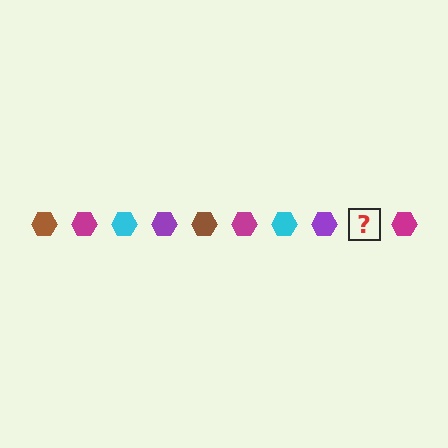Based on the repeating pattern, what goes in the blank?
The blank should be a brown hexagon.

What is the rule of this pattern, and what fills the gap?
The rule is that the pattern cycles through brown, magenta, cyan, purple hexagons. The gap should be filled with a brown hexagon.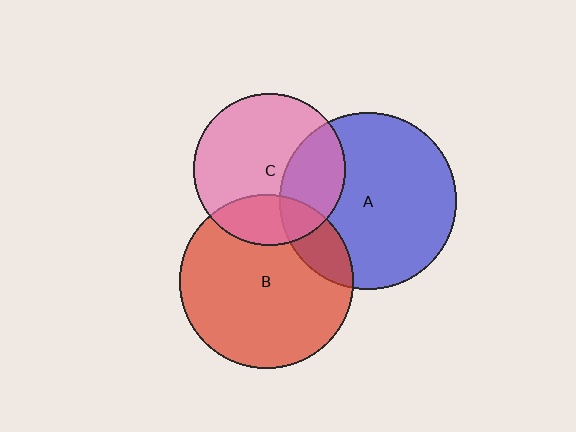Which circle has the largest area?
Circle A (blue).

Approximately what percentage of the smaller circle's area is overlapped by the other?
Approximately 15%.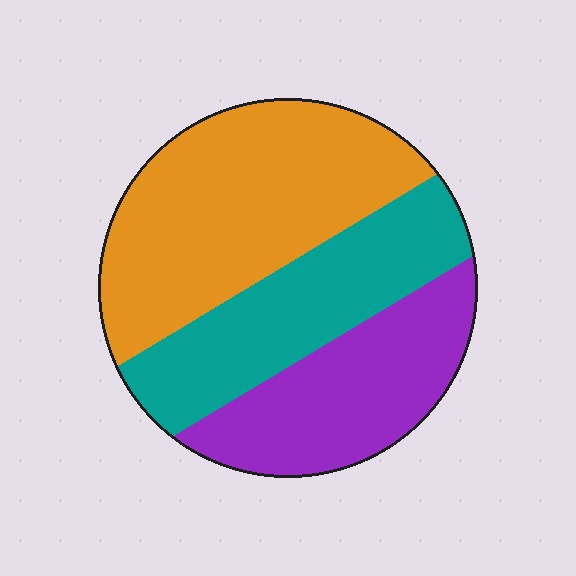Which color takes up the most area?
Orange, at roughly 45%.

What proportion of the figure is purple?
Purple covers roughly 30% of the figure.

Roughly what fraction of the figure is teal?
Teal covers around 30% of the figure.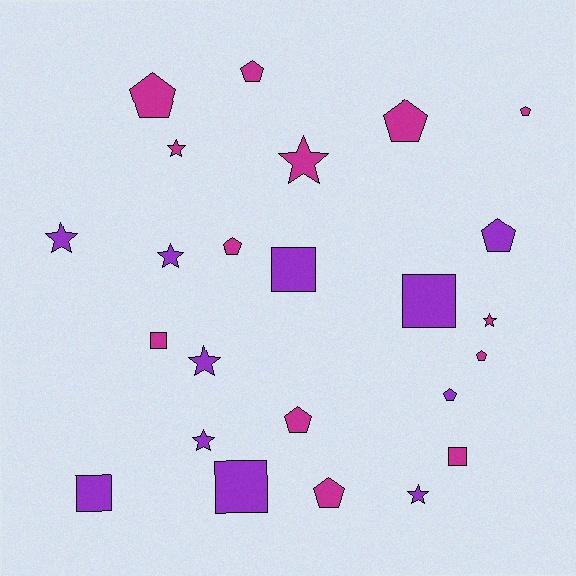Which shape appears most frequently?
Pentagon, with 10 objects.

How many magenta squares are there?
There are 2 magenta squares.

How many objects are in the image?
There are 24 objects.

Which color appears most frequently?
Magenta, with 13 objects.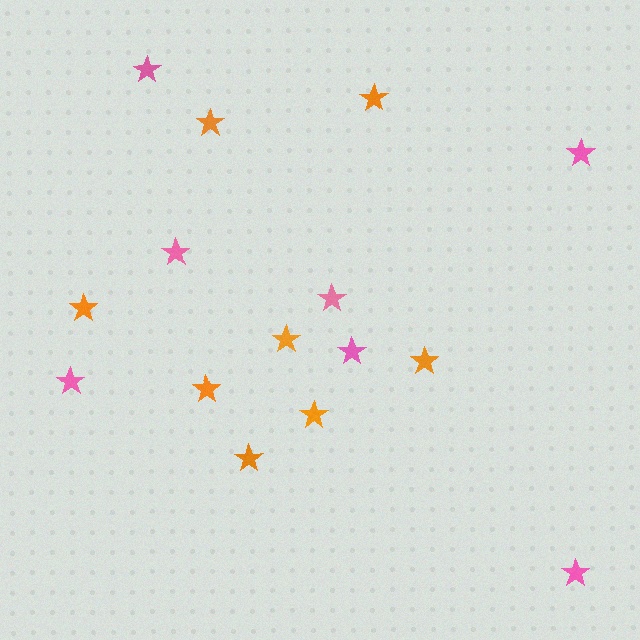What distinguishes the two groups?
There are 2 groups: one group of orange stars (8) and one group of pink stars (7).